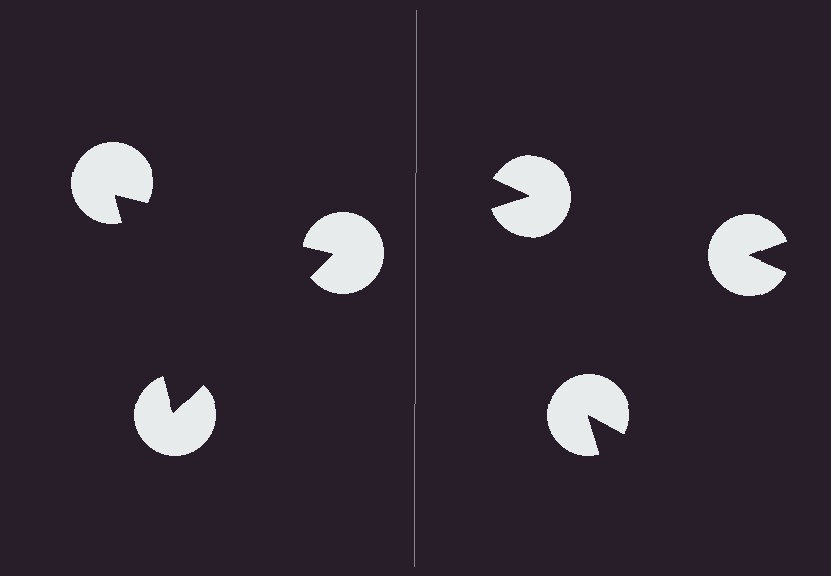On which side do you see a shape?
An illusory triangle appears on the left side. On the right side the wedge cuts are rotated, so no coherent shape forms.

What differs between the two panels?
The pac-man discs are positioned identically on both sides; only the wedge orientations differ. On the left they align to a triangle; on the right they are misaligned.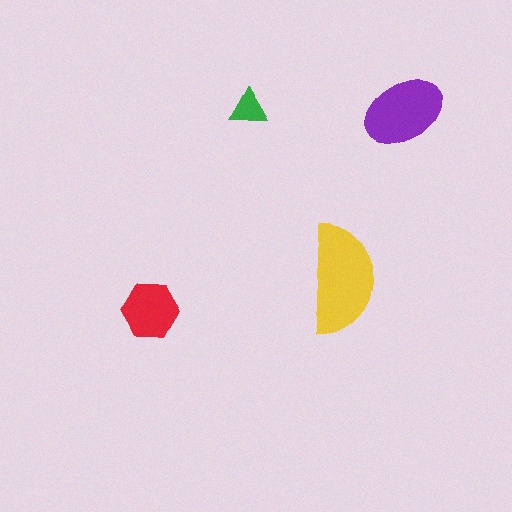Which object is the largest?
The yellow semicircle.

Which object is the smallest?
The green triangle.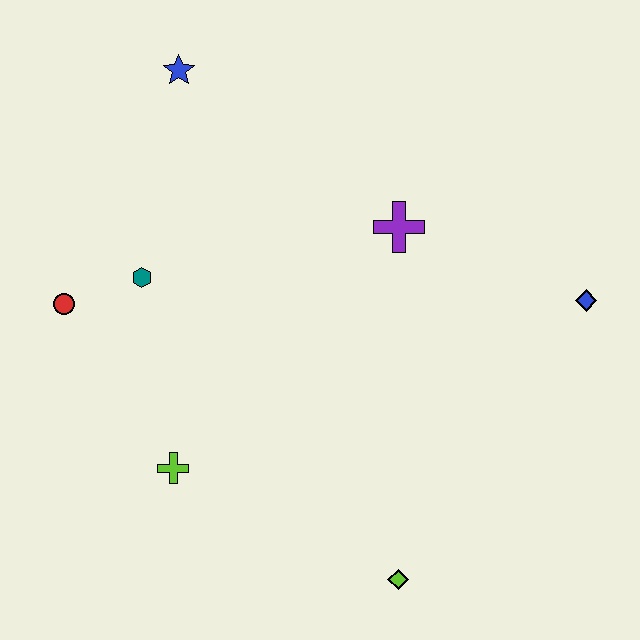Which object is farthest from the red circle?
The blue diamond is farthest from the red circle.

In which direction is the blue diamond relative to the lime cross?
The blue diamond is to the right of the lime cross.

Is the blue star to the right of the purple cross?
No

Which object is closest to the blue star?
The teal hexagon is closest to the blue star.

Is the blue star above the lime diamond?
Yes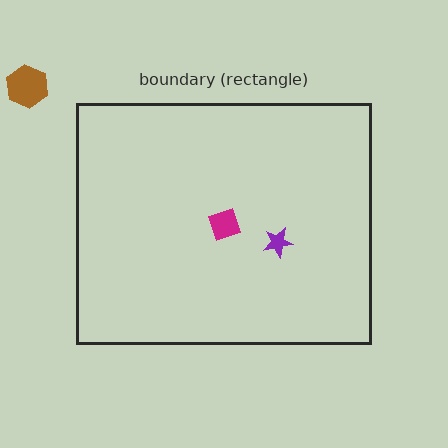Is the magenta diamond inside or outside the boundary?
Inside.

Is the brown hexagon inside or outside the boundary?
Outside.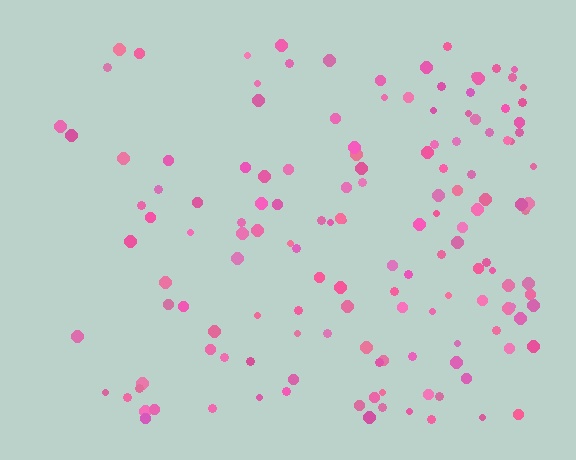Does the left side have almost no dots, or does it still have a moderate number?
Still a moderate number, just noticeably fewer than the right.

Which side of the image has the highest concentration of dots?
The right.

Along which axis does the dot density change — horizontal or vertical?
Horizontal.